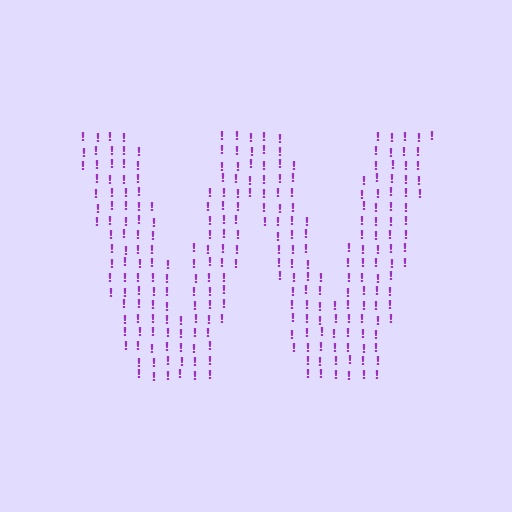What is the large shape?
The large shape is the letter W.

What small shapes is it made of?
It is made of small exclamation marks.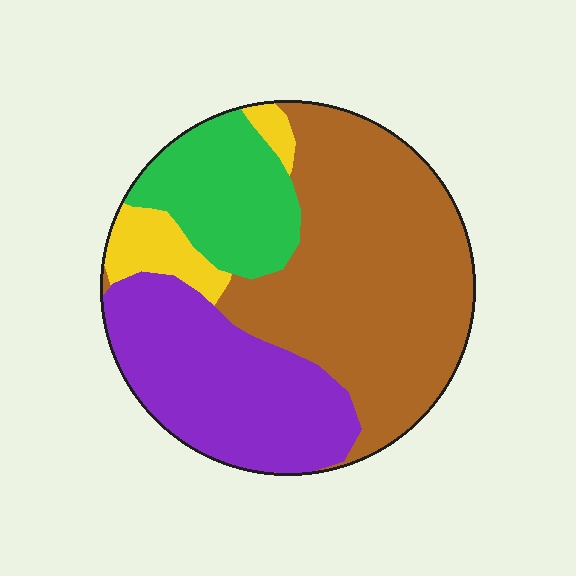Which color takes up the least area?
Yellow, at roughly 10%.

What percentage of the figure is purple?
Purple takes up between a sixth and a third of the figure.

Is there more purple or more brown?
Brown.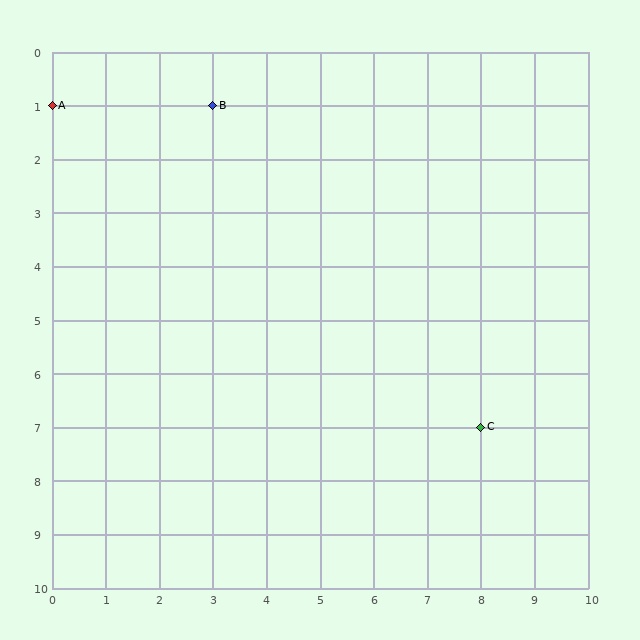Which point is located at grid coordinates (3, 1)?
Point B is at (3, 1).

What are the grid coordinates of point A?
Point A is at grid coordinates (0, 1).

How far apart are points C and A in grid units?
Points C and A are 8 columns and 6 rows apart (about 10.0 grid units diagonally).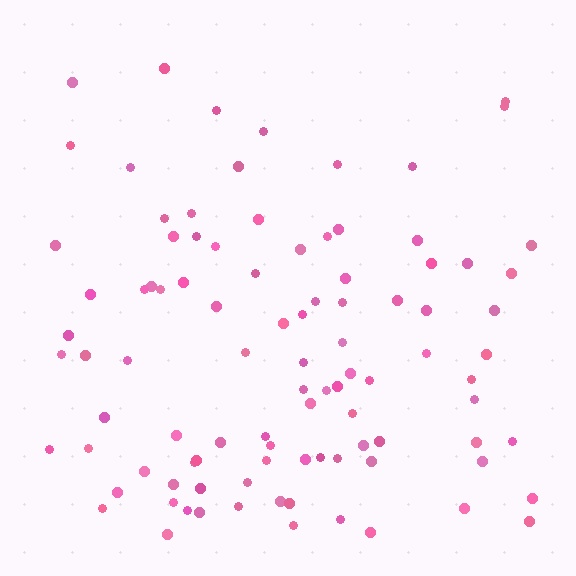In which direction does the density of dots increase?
From top to bottom, with the bottom side densest.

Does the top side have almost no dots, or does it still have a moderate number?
Still a moderate number, just noticeably fewer than the bottom.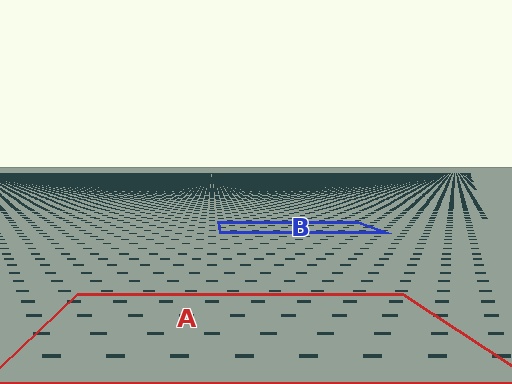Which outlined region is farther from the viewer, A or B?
Region B is farther from the viewer — the texture elements inside it appear smaller and more densely packed.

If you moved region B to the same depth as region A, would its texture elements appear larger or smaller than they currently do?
They would appear larger. At a closer depth, the same texture elements are projected at a bigger on-screen size.